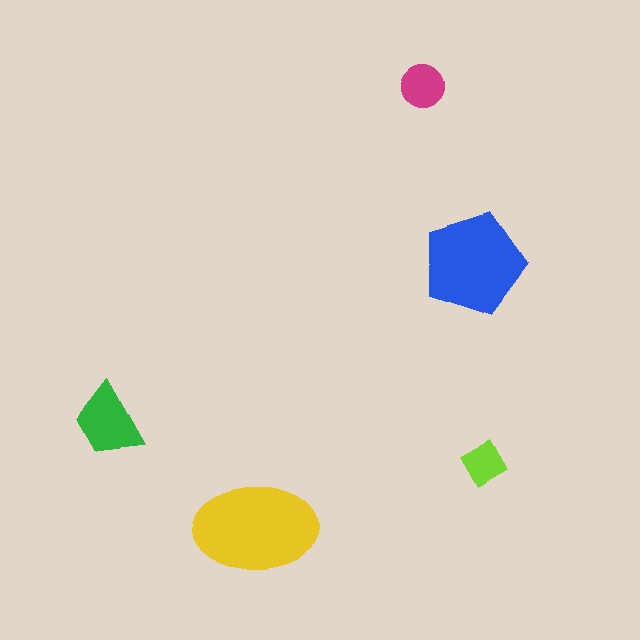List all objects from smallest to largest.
The lime square, the magenta circle, the green trapezoid, the blue pentagon, the yellow ellipse.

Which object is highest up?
The magenta circle is topmost.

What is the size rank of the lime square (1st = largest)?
5th.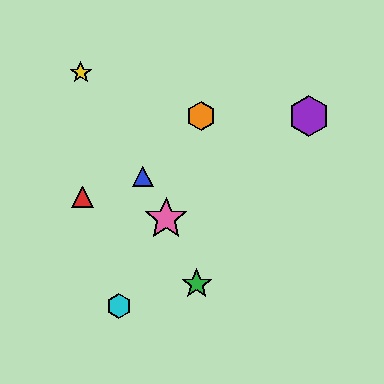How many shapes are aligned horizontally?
2 shapes (the purple hexagon, the orange hexagon) are aligned horizontally.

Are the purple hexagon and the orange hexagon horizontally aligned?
Yes, both are at y≈116.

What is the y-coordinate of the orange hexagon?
The orange hexagon is at y≈116.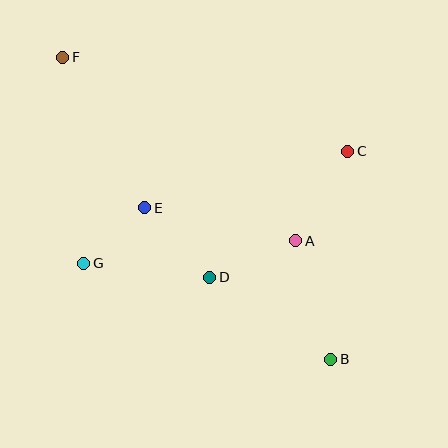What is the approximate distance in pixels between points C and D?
The distance between C and D is approximately 187 pixels.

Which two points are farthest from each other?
Points B and F are farthest from each other.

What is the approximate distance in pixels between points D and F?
The distance between D and F is approximately 264 pixels.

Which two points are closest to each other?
Points E and G are closest to each other.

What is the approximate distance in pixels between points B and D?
The distance between B and D is approximately 146 pixels.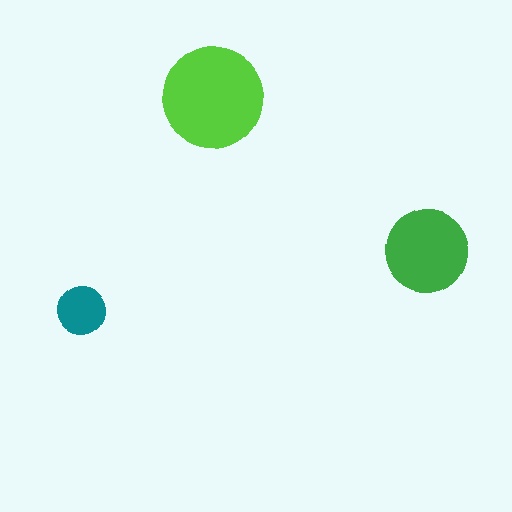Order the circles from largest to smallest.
the lime one, the green one, the teal one.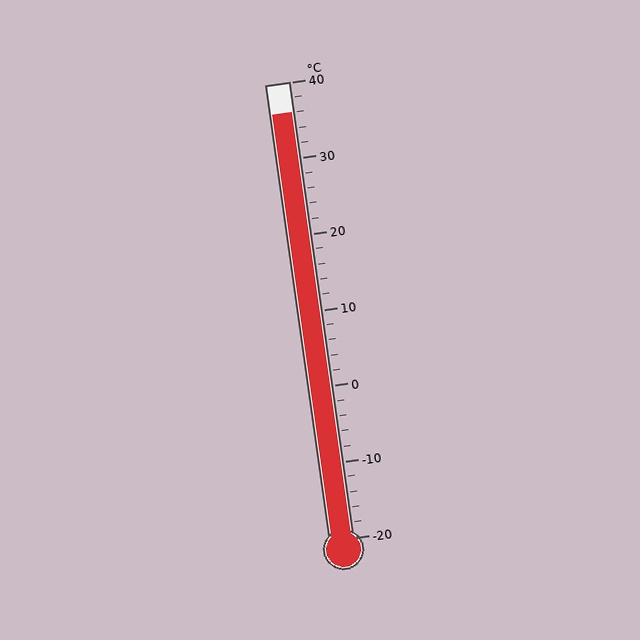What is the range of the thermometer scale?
The thermometer scale ranges from -20°C to 40°C.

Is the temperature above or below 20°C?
The temperature is above 20°C.